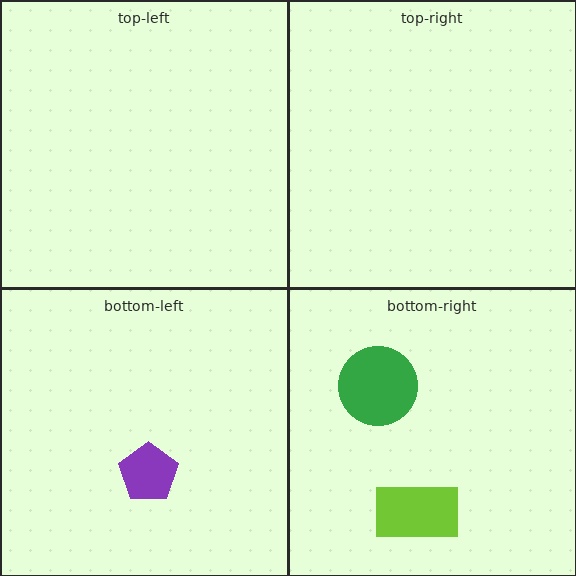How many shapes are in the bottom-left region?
1.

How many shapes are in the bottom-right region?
2.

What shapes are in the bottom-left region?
The purple pentagon.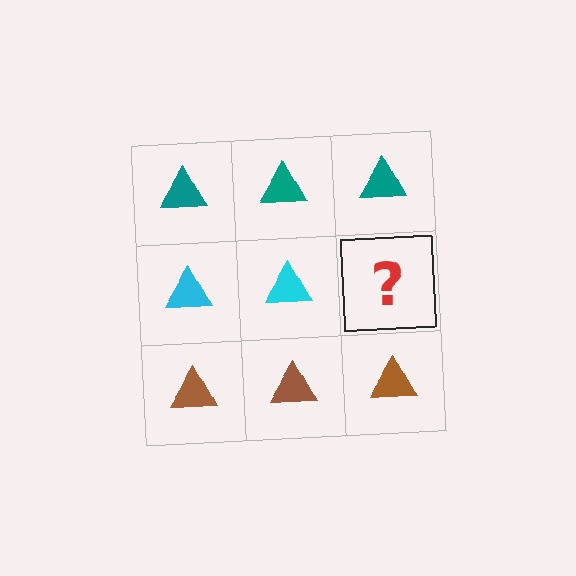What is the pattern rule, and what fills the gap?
The rule is that each row has a consistent color. The gap should be filled with a cyan triangle.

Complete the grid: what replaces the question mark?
The question mark should be replaced with a cyan triangle.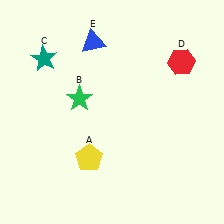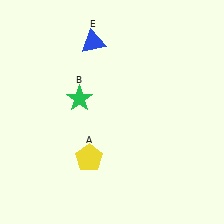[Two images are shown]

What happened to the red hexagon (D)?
The red hexagon (D) was removed in Image 2. It was in the top-right area of Image 1.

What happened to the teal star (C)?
The teal star (C) was removed in Image 2. It was in the top-left area of Image 1.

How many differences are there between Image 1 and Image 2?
There are 2 differences between the two images.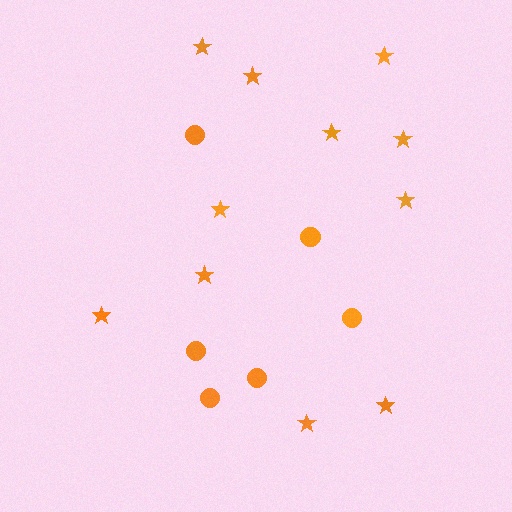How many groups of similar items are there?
There are 2 groups: one group of stars (11) and one group of circles (6).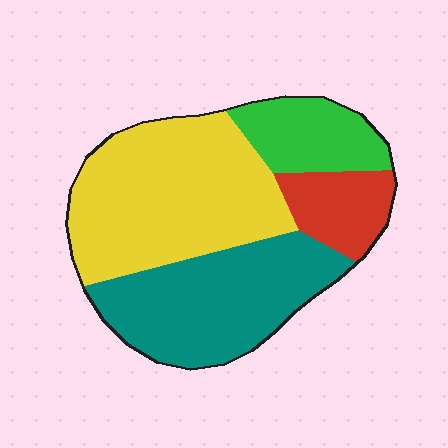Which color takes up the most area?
Yellow, at roughly 40%.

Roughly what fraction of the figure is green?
Green covers 14% of the figure.